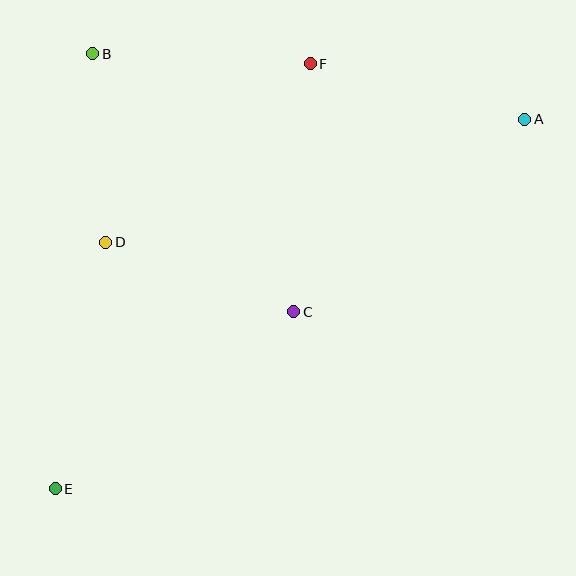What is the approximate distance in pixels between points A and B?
The distance between A and B is approximately 437 pixels.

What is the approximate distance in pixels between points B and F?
The distance between B and F is approximately 218 pixels.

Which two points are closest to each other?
Points B and D are closest to each other.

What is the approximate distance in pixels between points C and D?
The distance between C and D is approximately 201 pixels.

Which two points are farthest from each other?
Points A and E are farthest from each other.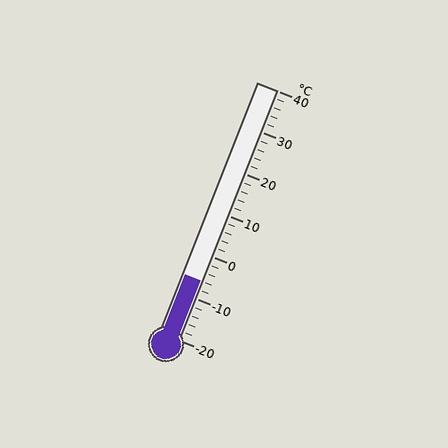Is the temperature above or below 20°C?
The temperature is below 20°C.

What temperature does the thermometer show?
The thermometer shows approximately -6°C.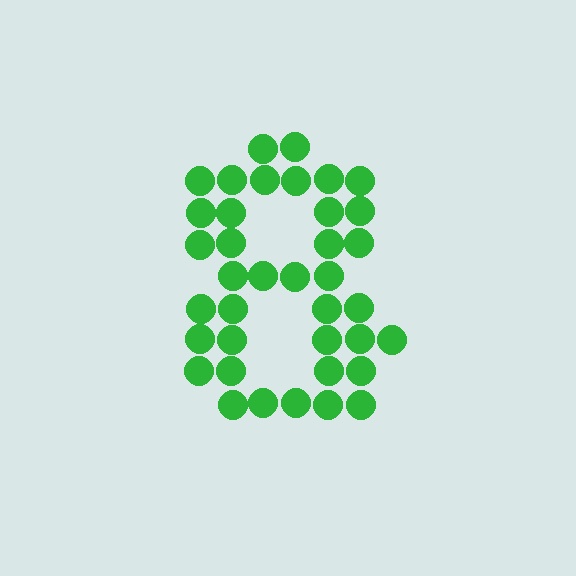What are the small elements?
The small elements are circles.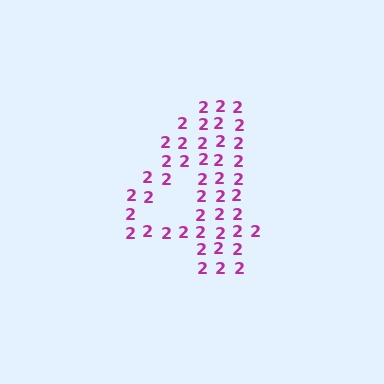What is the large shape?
The large shape is the digit 4.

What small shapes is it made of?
It is made of small digit 2's.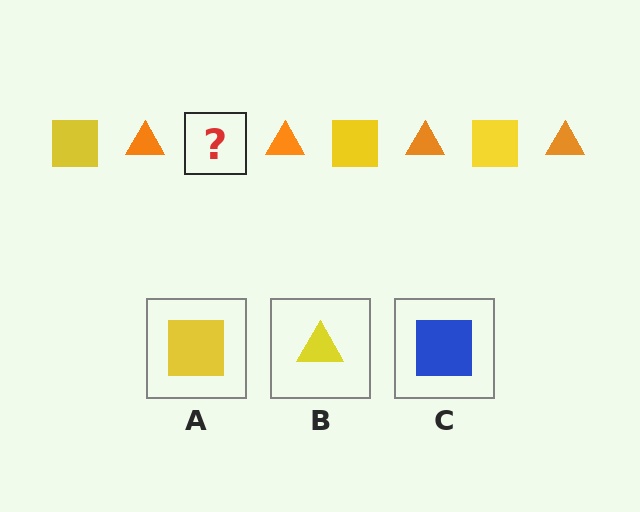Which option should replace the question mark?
Option A.